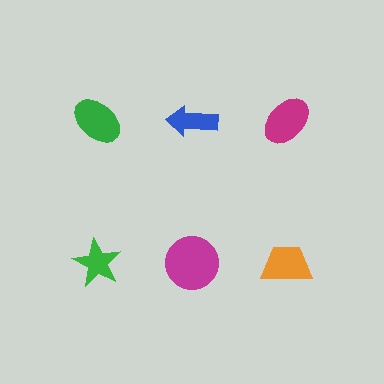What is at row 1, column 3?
A magenta ellipse.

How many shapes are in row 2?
3 shapes.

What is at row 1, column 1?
A green ellipse.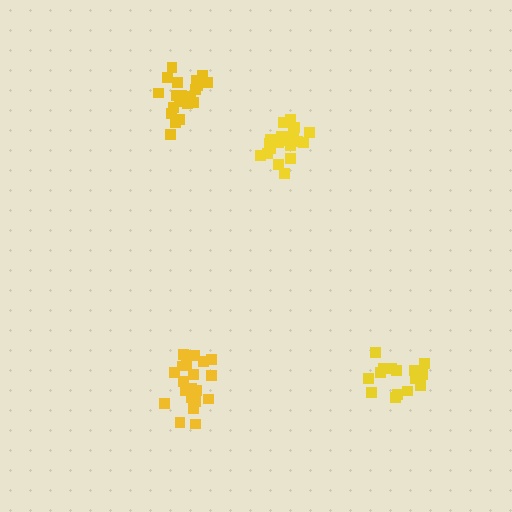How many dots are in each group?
Group 1: 20 dots, Group 2: 15 dots, Group 3: 21 dots, Group 4: 20 dots (76 total).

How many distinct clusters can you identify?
There are 4 distinct clusters.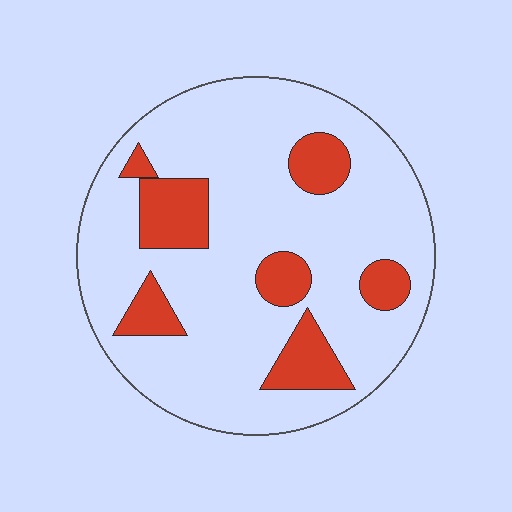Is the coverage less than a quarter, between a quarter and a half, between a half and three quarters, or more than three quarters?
Less than a quarter.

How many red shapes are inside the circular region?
7.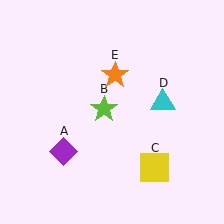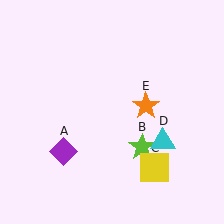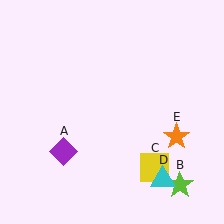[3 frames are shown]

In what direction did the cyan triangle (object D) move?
The cyan triangle (object D) moved down.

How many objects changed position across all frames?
3 objects changed position: lime star (object B), cyan triangle (object D), orange star (object E).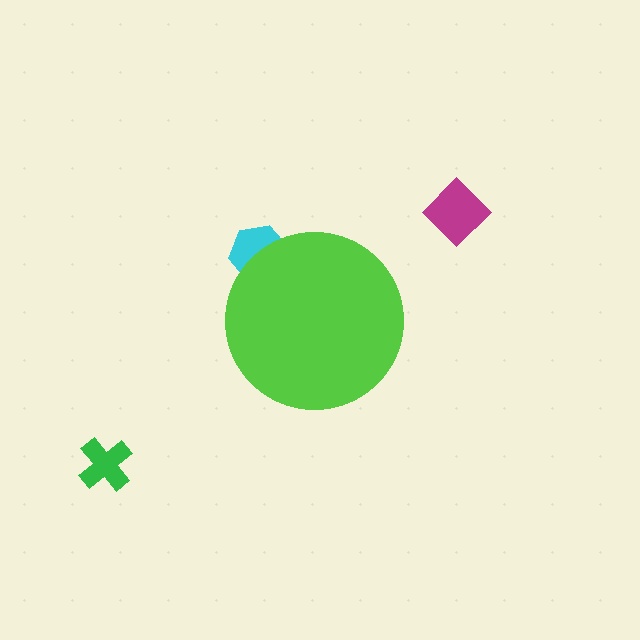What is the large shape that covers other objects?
A lime circle.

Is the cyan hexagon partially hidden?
Yes, the cyan hexagon is partially hidden behind the lime circle.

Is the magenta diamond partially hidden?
No, the magenta diamond is fully visible.